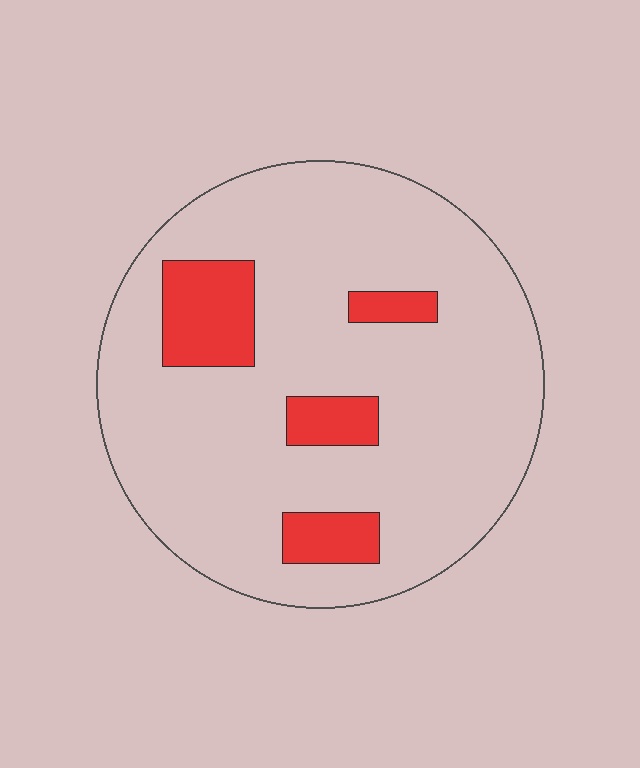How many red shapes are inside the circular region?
4.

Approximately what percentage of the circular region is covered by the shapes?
Approximately 15%.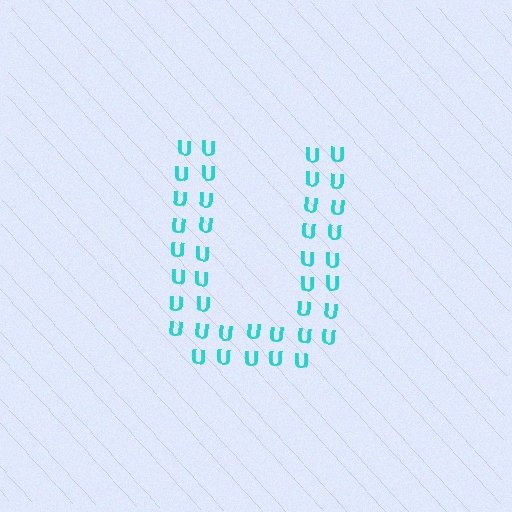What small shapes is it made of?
It is made of small letter U's.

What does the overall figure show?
The overall figure shows the letter U.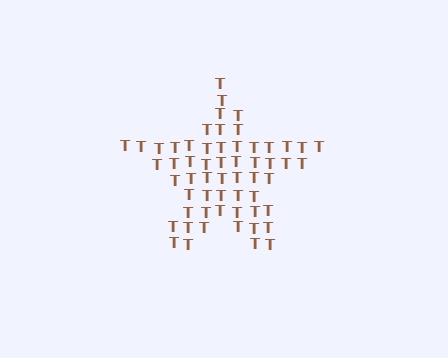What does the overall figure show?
The overall figure shows a star.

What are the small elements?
The small elements are letter T's.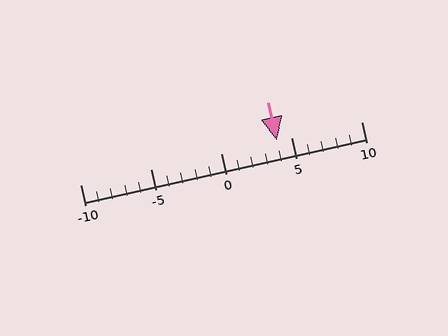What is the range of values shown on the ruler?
The ruler shows values from -10 to 10.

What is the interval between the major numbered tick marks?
The major tick marks are spaced 5 units apart.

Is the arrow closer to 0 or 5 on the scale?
The arrow is closer to 5.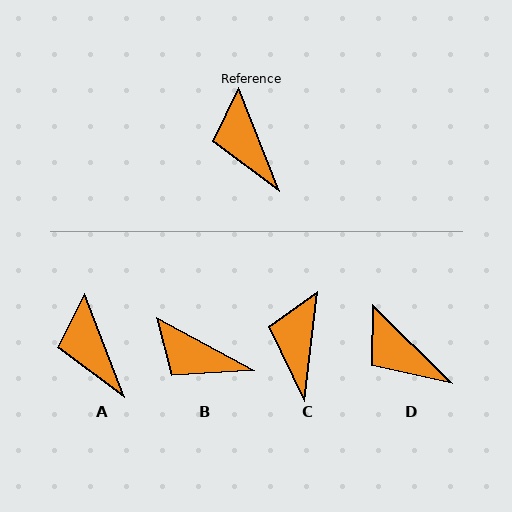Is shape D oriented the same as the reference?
No, it is off by about 24 degrees.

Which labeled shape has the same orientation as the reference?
A.